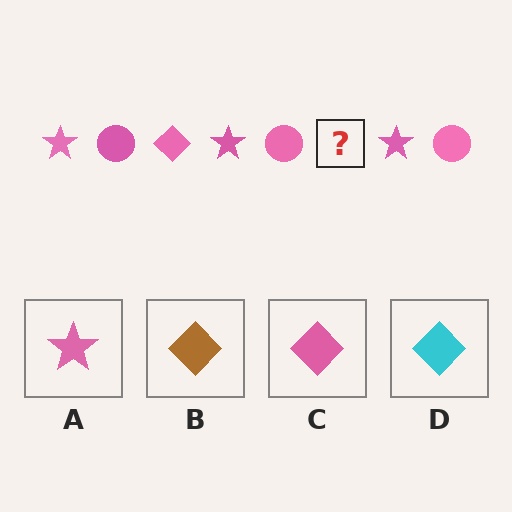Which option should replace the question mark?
Option C.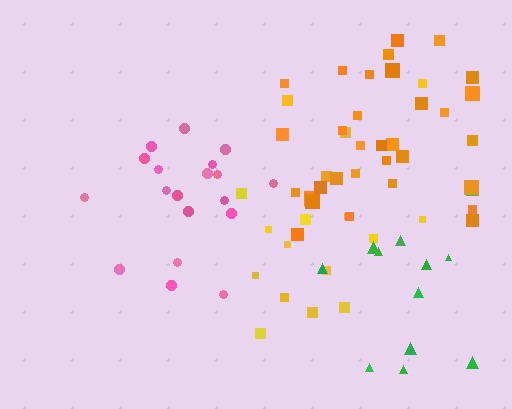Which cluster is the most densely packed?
Pink.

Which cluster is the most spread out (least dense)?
Yellow.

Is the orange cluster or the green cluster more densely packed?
Orange.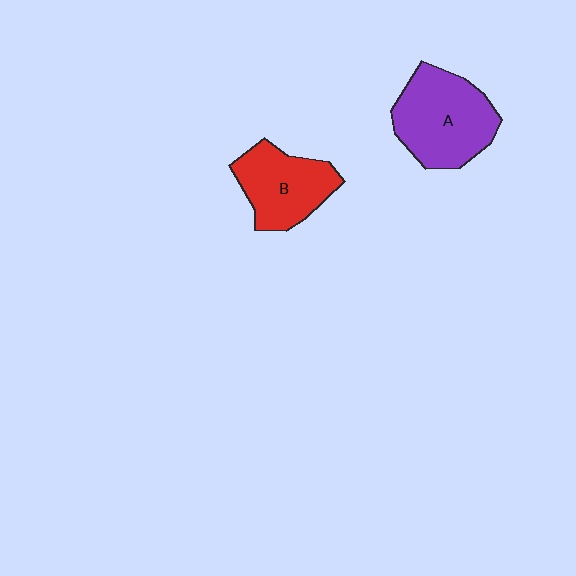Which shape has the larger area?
Shape A (purple).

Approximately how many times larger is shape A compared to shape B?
Approximately 1.3 times.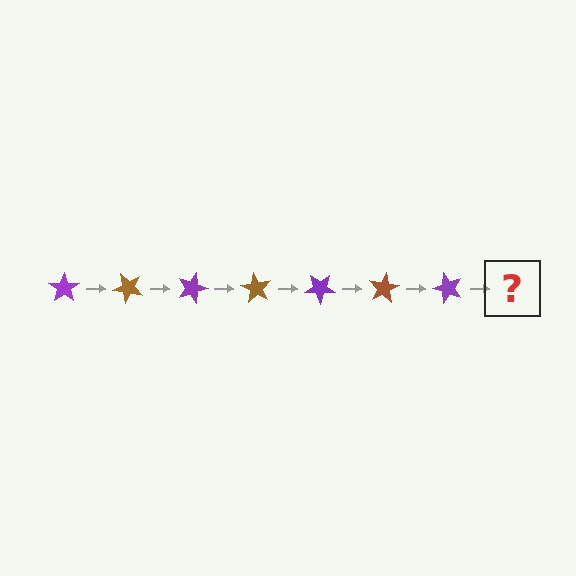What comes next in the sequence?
The next element should be a brown star, rotated 315 degrees from the start.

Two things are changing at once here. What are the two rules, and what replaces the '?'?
The two rules are that it rotates 45 degrees each step and the color cycles through purple and brown. The '?' should be a brown star, rotated 315 degrees from the start.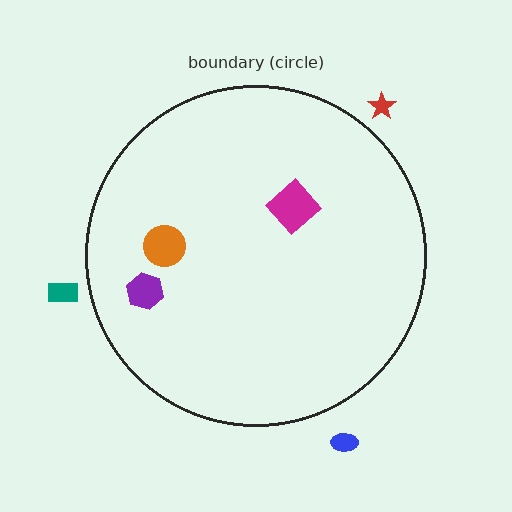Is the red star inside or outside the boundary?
Outside.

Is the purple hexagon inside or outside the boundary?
Inside.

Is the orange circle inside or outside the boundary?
Inside.